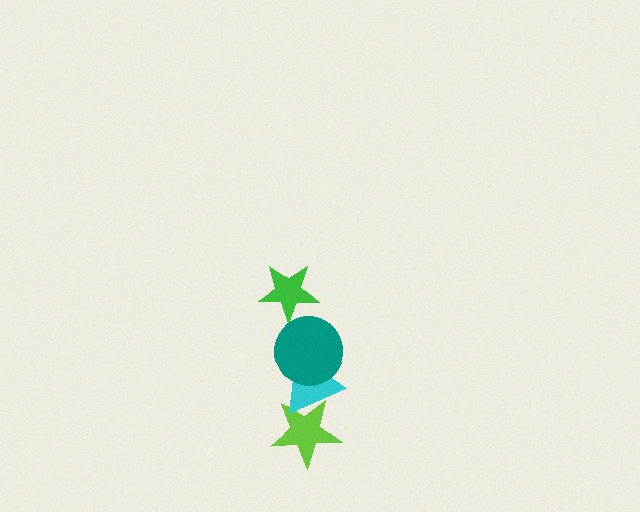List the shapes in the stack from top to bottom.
From top to bottom: the green star, the teal circle, the cyan triangle, the lime star.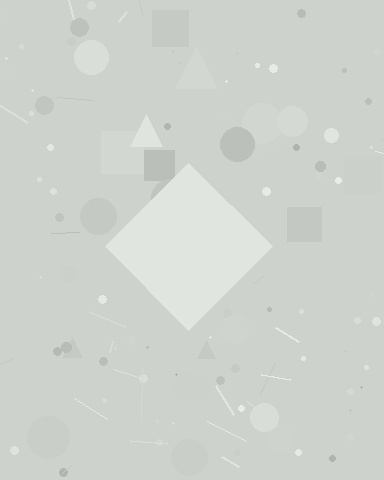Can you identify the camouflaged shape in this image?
The camouflaged shape is a diamond.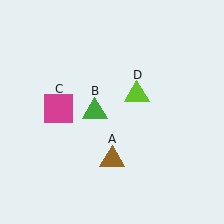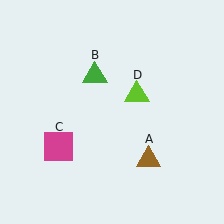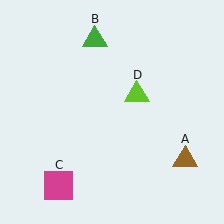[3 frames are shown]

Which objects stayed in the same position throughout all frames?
Lime triangle (object D) remained stationary.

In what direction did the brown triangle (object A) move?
The brown triangle (object A) moved right.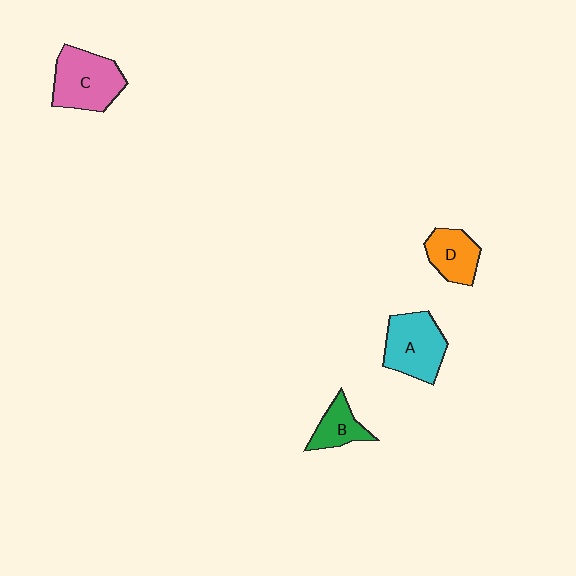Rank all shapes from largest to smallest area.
From largest to smallest: C (pink), A (cyan), D (orange), B (green).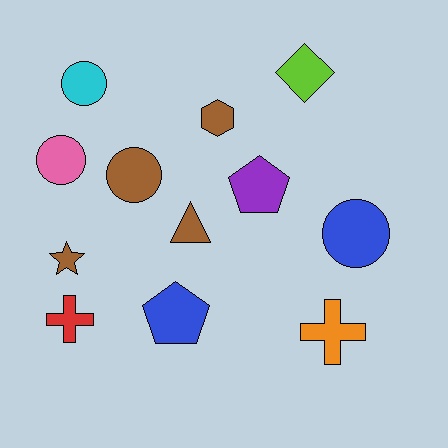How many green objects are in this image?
There are no green objects.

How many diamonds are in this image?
There is 1 diamond.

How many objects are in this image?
There are 12 objects.